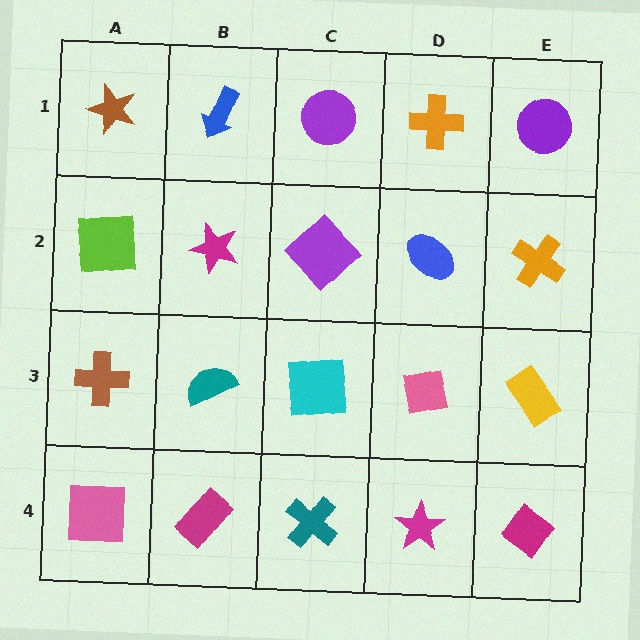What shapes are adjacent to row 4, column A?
A brown cross (row 3, column A), a magenta rectangle (row 4, column B).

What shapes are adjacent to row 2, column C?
A purple circle (row 1, column C), a cyan square (row 3, column C), a magenta star (row 2, column B), a blue ellipse (row 2, column D).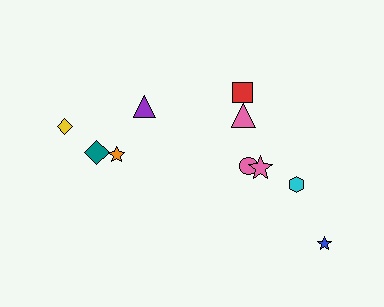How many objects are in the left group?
There are 4 objects.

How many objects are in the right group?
There are 6 objects.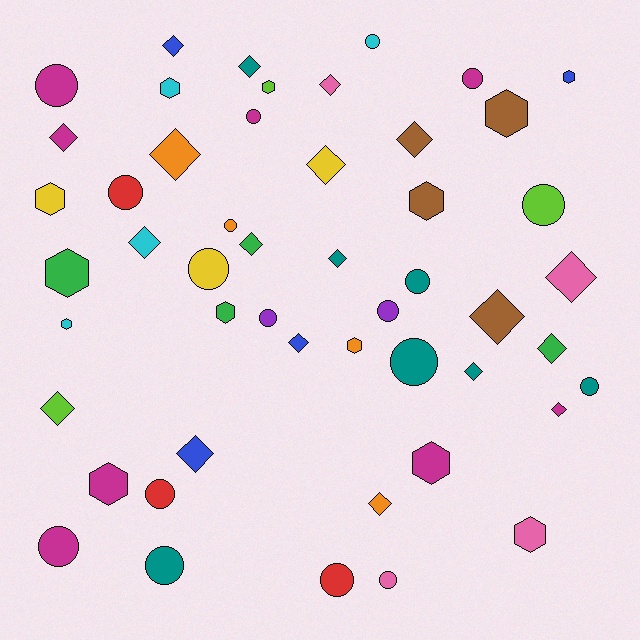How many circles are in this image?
There are 18 circles.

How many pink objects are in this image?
There are 4 pink objects.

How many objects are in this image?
There are 50 objects.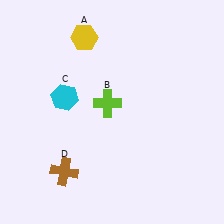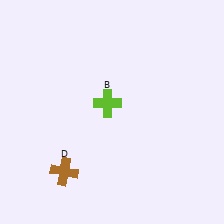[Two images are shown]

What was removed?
The yellow hexagon (A), the cyan hexagon (C) were removed in Image 2.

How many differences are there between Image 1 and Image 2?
There are 2 differences between the two images.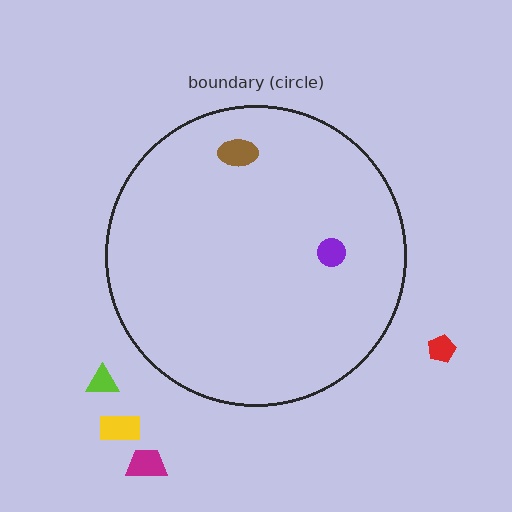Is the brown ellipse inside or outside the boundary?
Inside.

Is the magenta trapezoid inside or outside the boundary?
Outside.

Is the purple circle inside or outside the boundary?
Inside.